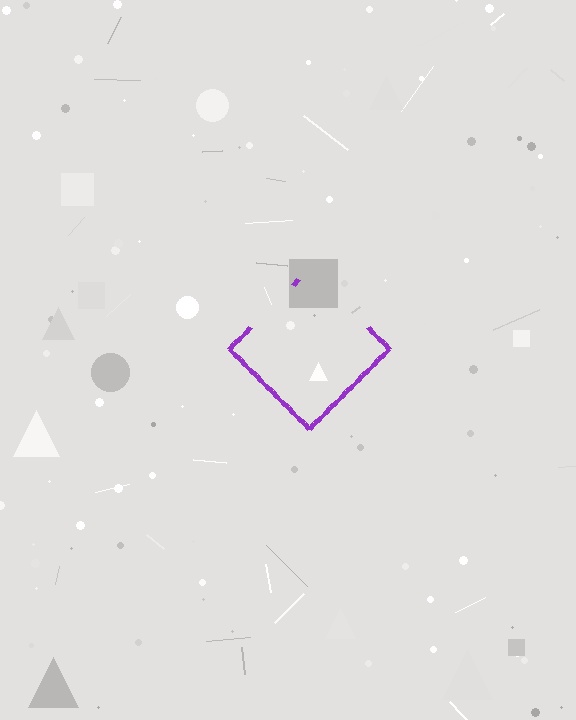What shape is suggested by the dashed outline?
The dashed outline suggests a diamond.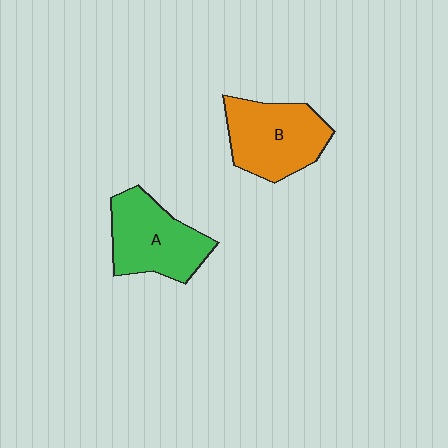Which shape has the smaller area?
Shape A (green).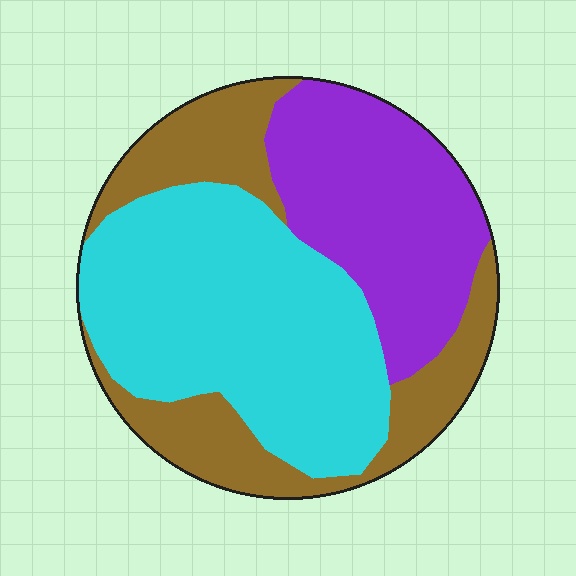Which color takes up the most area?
Cyan, at roughly 45%.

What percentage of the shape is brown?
Brown takes up between a quarter and a half of the shape.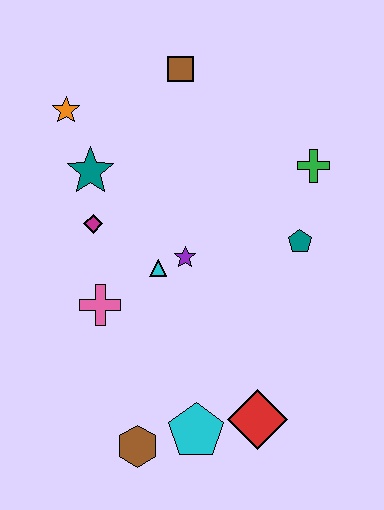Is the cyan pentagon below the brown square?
Yes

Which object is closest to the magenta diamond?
The teal star is closest to the magenta diamond.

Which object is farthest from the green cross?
The brown hexagon is farthest from the green cross.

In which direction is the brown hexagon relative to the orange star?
The brown hexagon is below the orange star.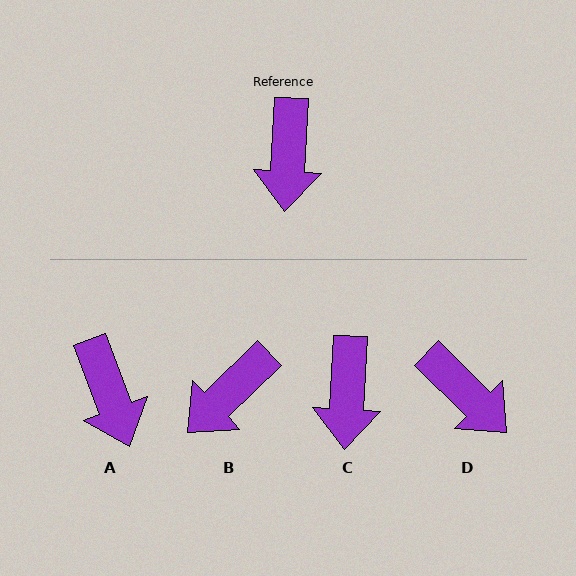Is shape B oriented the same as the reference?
No, it is off by about 43 degrees.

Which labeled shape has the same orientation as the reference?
C.